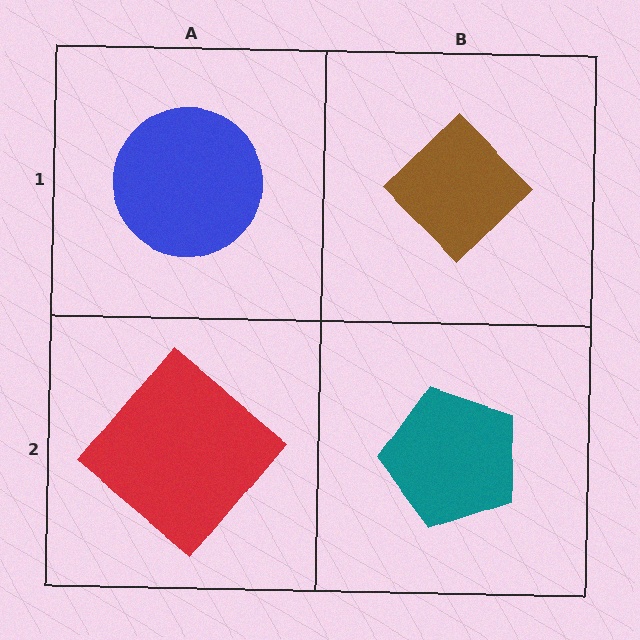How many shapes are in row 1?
2 shapes.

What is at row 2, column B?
A teal pentagon.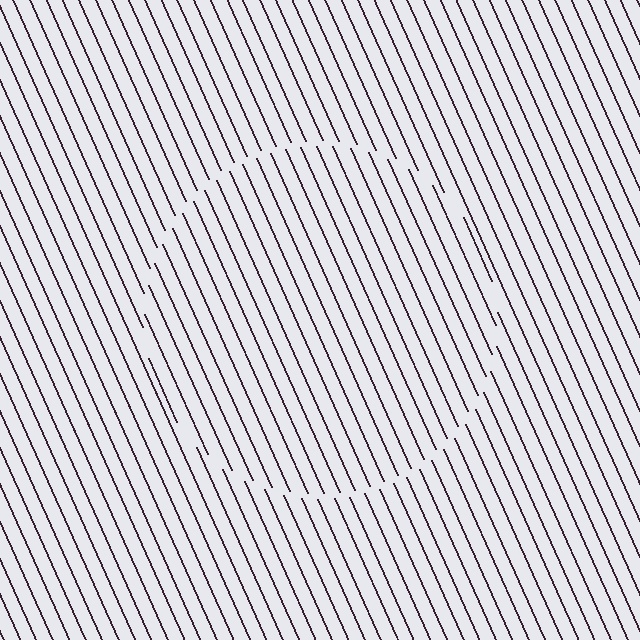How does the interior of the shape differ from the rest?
The interior of the shape contains the same grating, shifted by half a period — the contour is defined by the phase discontinuity where line-ends from the inner and outer gratings abut.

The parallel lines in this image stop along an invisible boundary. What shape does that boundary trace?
An illusory circle. The interior of the shape contains the same grating, shifted by half a period — the contour is defined by the phase discontinuity where line-ends from the inner and outer gratings abut.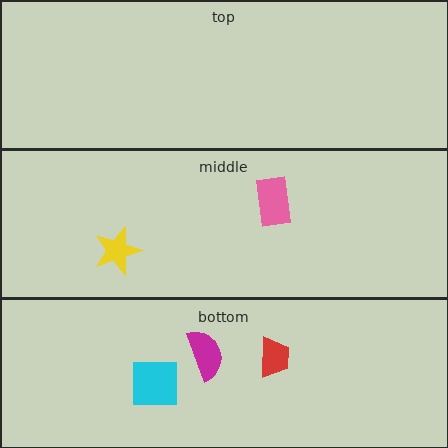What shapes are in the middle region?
The yellow star, the pink rectangle.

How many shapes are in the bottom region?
3.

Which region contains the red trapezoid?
The bottom region.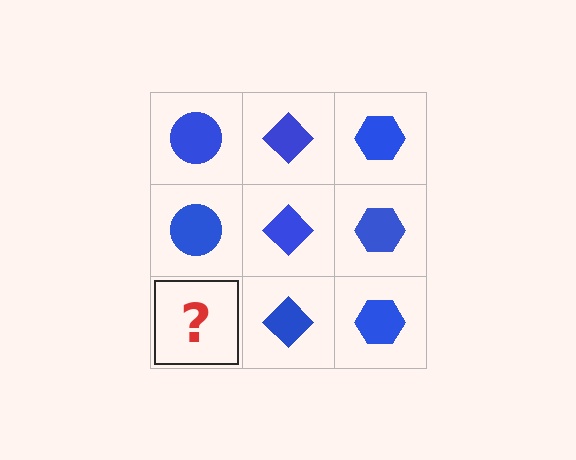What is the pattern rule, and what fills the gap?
The rule is that each column has a consistent shape. The gap should be filled with a blue circle.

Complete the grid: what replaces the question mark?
The question mark should be replaced with a blue circle.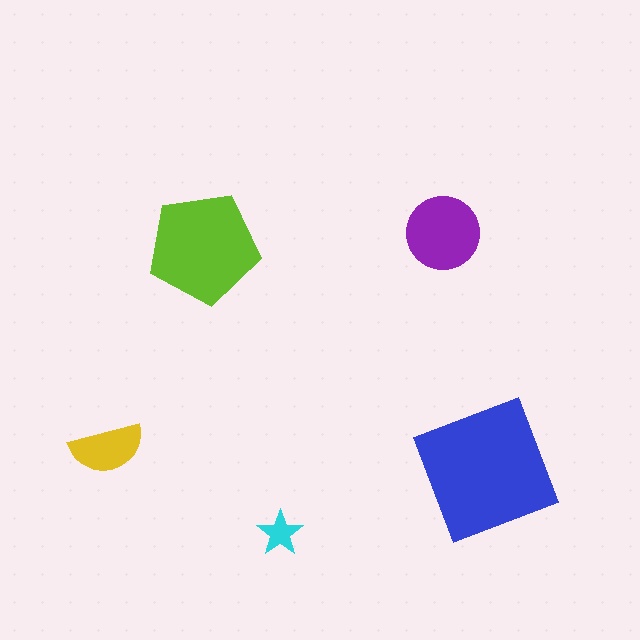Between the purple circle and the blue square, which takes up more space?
The blue square.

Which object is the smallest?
The cyan star.